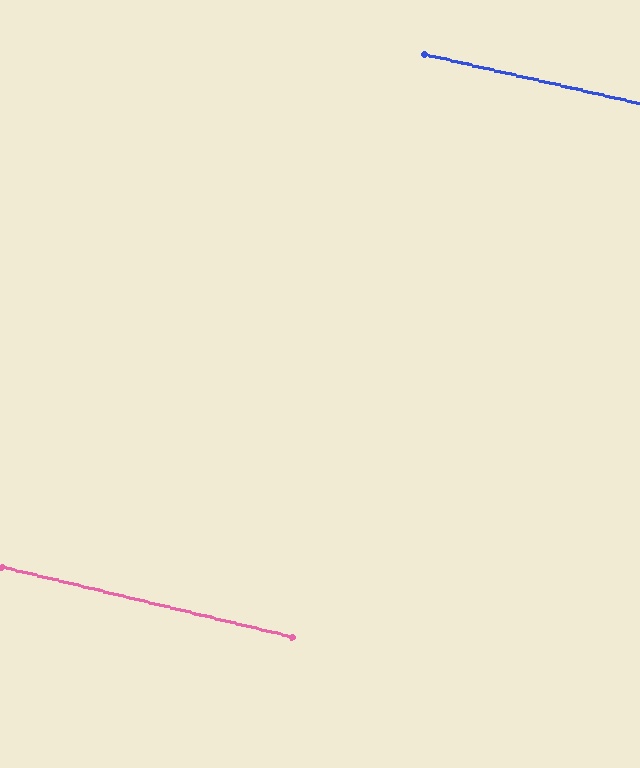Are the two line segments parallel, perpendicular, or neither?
Parallel — their directions differ by only 0.8°.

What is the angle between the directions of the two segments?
Approximately 1 degree.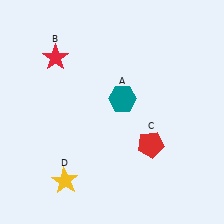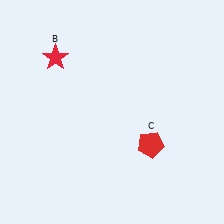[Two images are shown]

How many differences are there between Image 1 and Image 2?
There are 2 differences between the two images.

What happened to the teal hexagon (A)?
The teal hexagon (A) was removed in Image 2. It was in the top-right area of Image 1.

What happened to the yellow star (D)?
The yellow star (D) was removed in Image 2. It was in the bottom-left area of Image 1.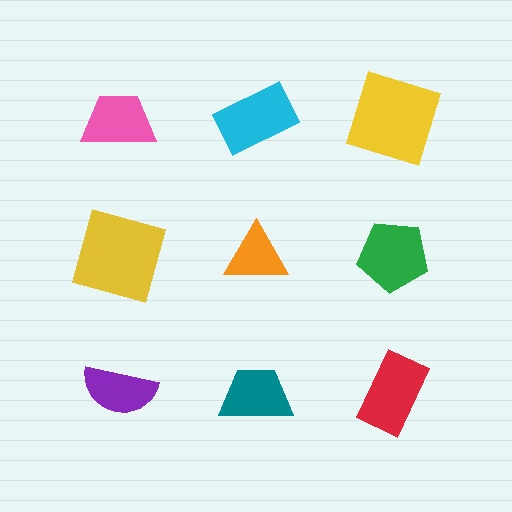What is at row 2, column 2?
An orange triangle.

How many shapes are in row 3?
3 shapes.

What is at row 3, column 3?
A red rectangle.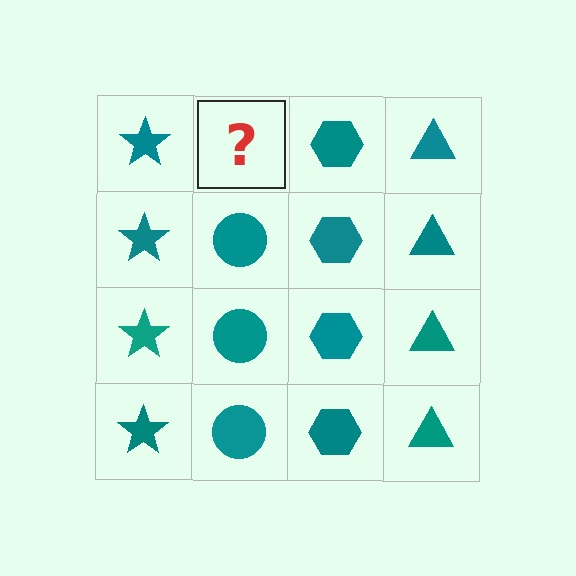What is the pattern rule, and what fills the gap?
The rule is that each column has a consistent shape. The gap should be filled with a teal circle.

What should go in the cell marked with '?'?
The missing cell should contain a teal circle.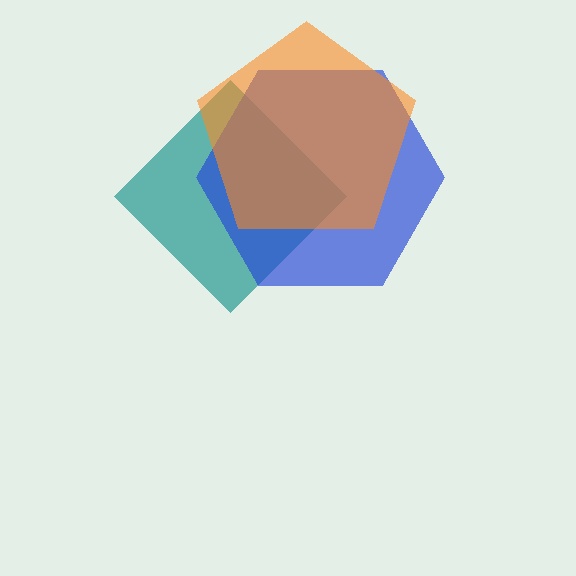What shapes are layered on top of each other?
The layered shapes are: a teal diamond, a blue hexagon, an orange pentagon.